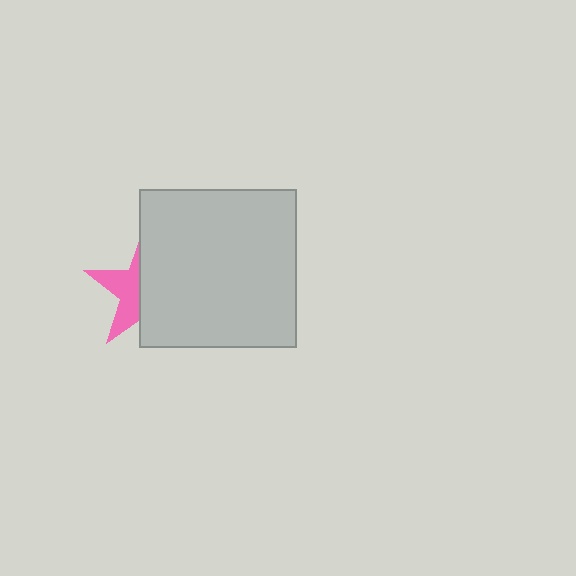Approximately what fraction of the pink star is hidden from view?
Roughly 59% of the pink star is hidden behind the light gray square.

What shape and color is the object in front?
The object in front is a light gray square.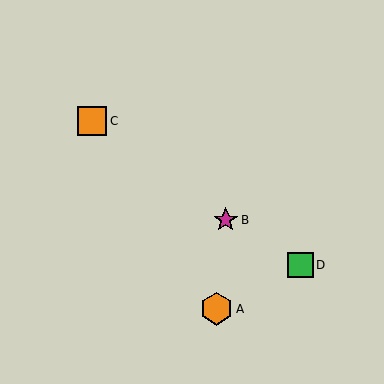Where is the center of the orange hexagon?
The center of the orange hexagon is at (216, 309).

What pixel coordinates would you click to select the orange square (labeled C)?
Click at (92, 121) to select the orange square C.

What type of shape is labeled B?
Shape B is a magenta star.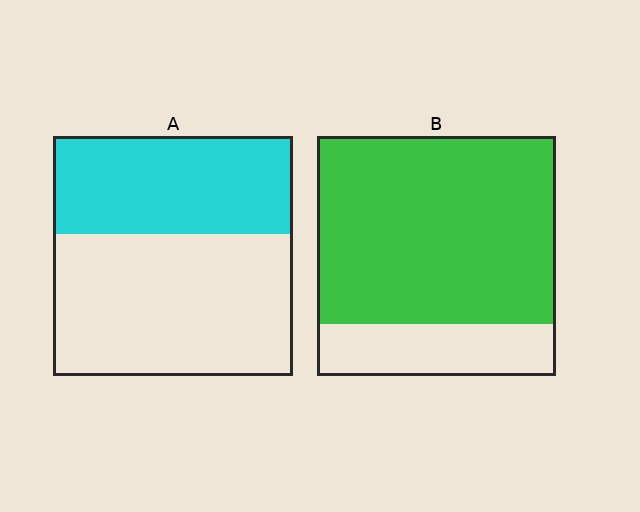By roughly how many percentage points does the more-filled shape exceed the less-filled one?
By roughly 40 percentage points (B over A).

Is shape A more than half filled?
No.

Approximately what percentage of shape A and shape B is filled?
A is approximately 40% and B is approximately 80%.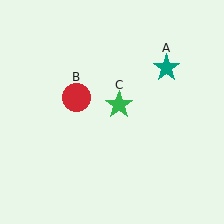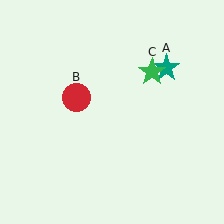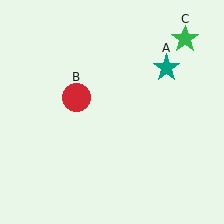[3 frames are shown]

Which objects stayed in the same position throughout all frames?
Teal star (object A) and red circle (object B) remained stationary.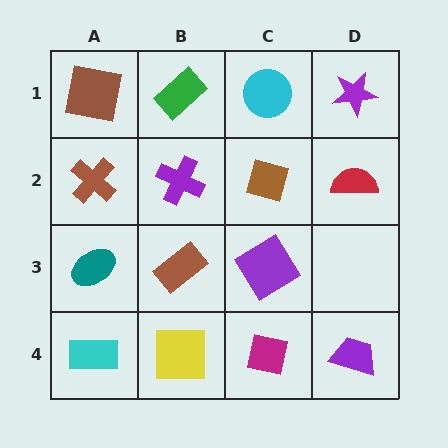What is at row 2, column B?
A purple cross.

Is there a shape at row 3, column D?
No, that cell is empty.